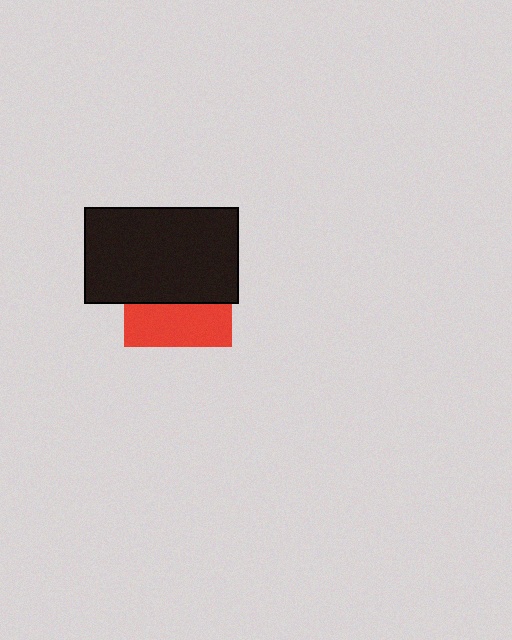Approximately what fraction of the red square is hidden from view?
Roughly 59% of the red square is hidden behind the black rectangle.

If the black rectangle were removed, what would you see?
You would see the complete red square.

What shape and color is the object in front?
The object in front is a black rectangle.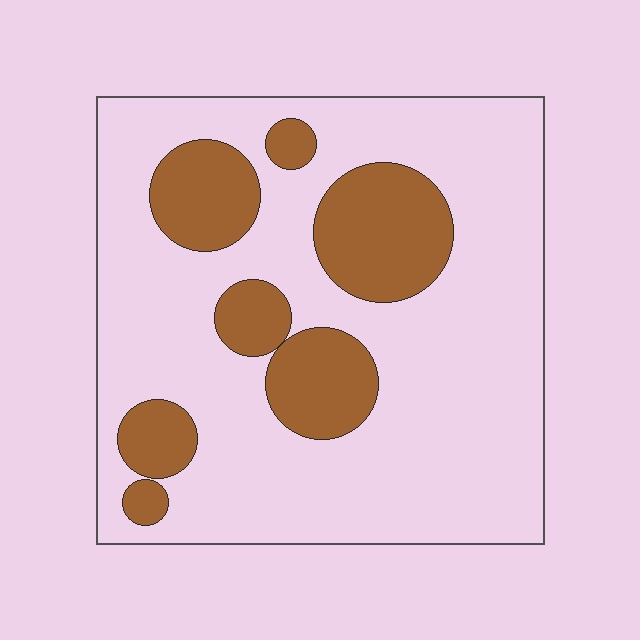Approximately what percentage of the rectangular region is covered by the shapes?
Approximately 25%.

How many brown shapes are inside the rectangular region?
7.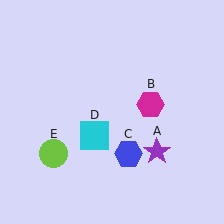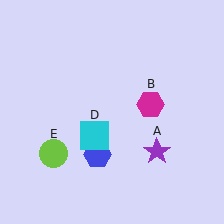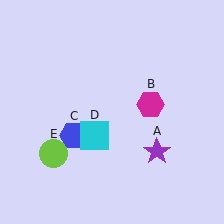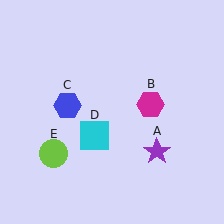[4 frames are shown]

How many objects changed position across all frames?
1 object changed position: blue hexagon (object C).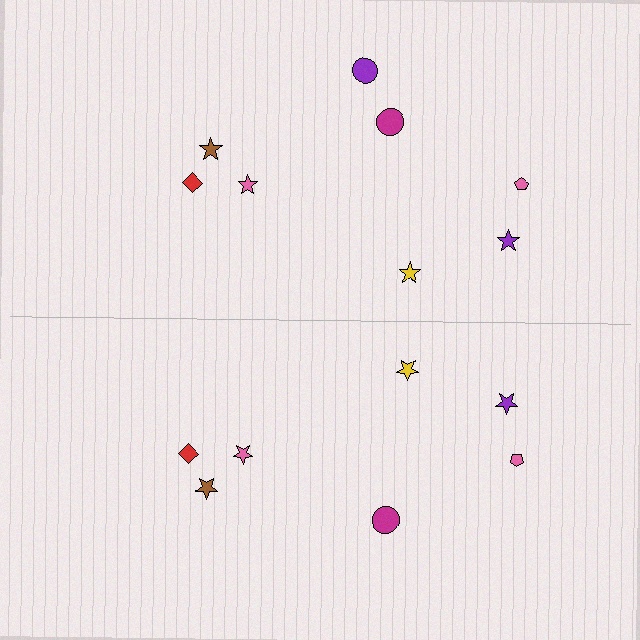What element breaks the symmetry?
A purple circle is missing from the bottom side.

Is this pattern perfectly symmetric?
No, the pattern is not perfectly symmetric. A purple circle is missing from the bottom side.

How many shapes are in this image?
There are 15 shapes in this image.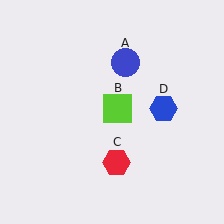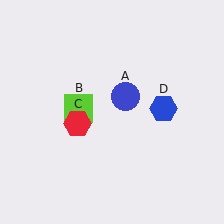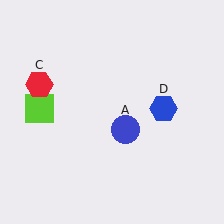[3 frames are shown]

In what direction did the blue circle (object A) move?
The blue circle (object A) moved down.